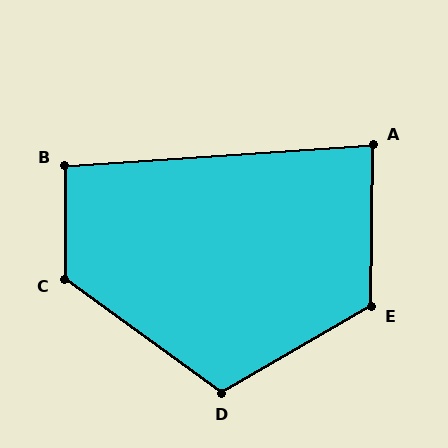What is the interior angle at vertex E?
Approximately 121 degrees (obtuse).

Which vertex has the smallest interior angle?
A, at approximately 85 degrees.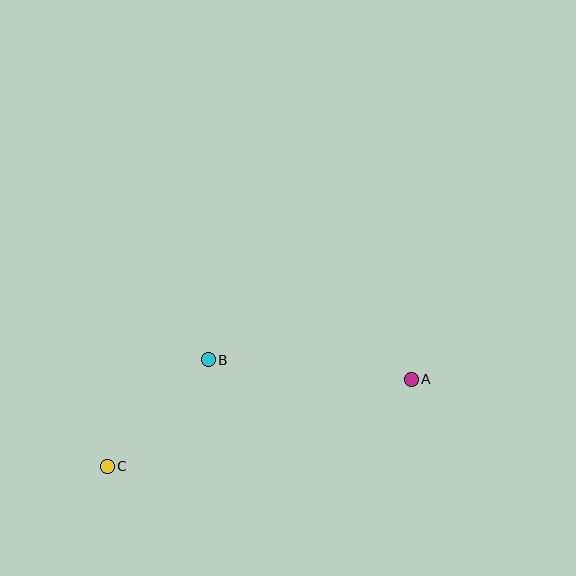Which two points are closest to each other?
Points B and C are closest to each other.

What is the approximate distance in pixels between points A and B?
The distance between A and B is approximately 204 pixels.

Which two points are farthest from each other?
Points A and C are farthest from each other.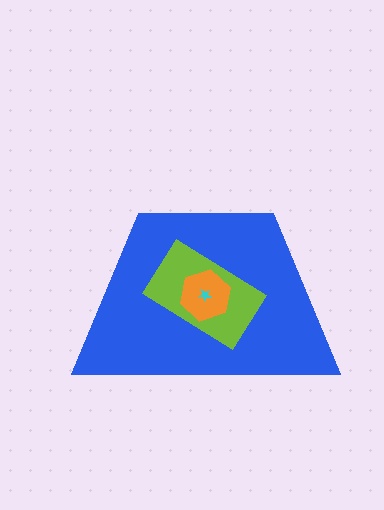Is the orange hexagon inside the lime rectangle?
Yes.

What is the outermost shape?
The blue trapezoid.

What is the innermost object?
The cyan star.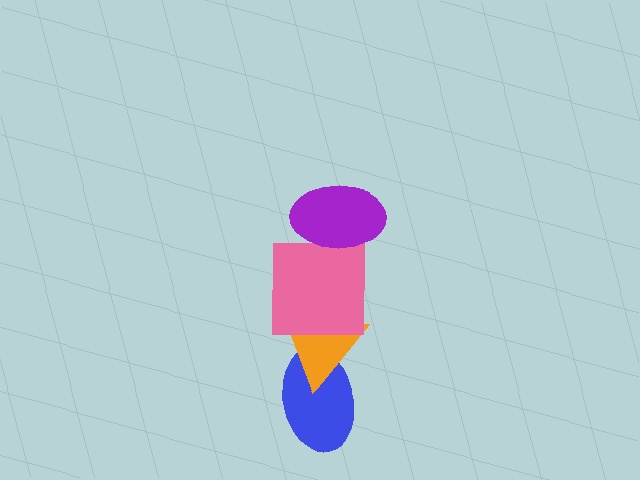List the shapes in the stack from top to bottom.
From top to bottom: the purple ellipse, the pink square, the orange triangle, the blue ellipse.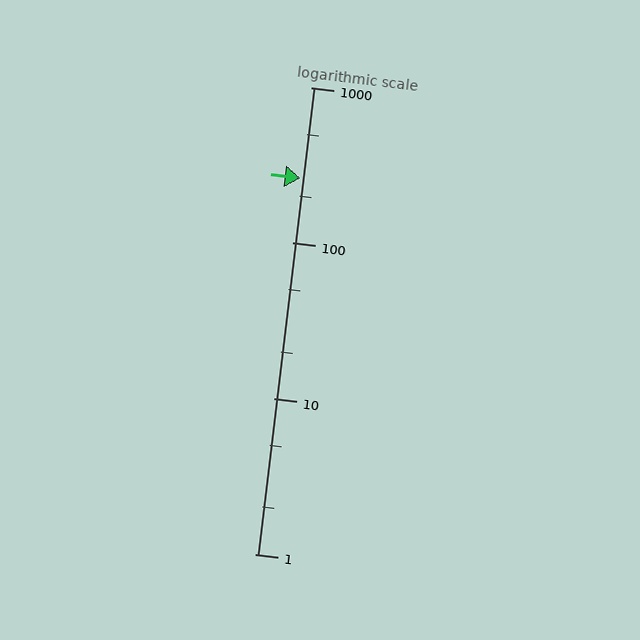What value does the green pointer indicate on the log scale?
The pointer indicates approximately 260.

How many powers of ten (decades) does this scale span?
The scale spans 3 decades, from 1 to 1000.